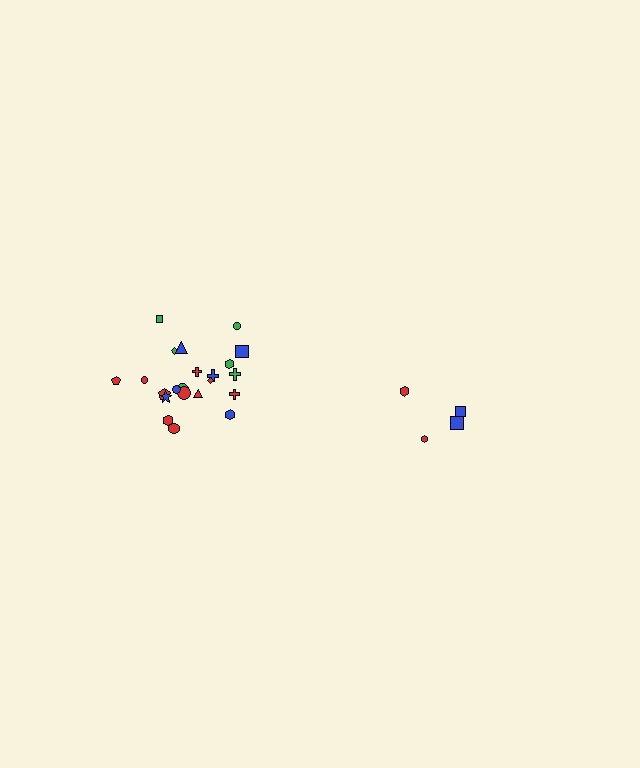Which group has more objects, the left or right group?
The left group.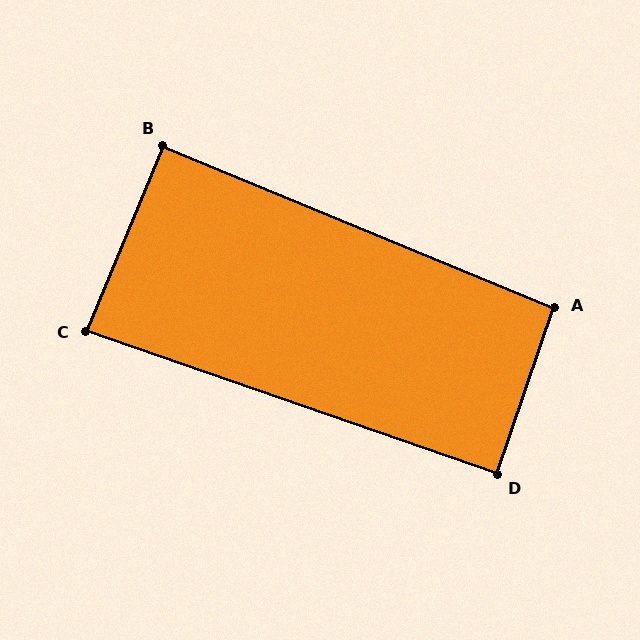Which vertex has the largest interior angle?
A, at approximately 93 degrees.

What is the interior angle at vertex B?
Approximately 90 degrees (approximately right).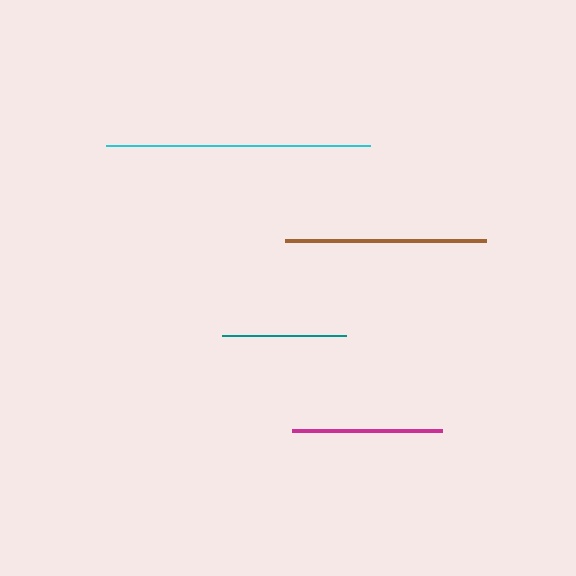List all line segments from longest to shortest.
From longest to shortest: cyan, brown, magenta, teal.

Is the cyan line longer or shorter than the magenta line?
The cyan line is longer than the magenta line.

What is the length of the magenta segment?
The magenta segment is approximately 150 pixels long.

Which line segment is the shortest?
The teal line is the shortest at approximately 124 pixels.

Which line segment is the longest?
The cyan line is the longest at approximately 264 pixels.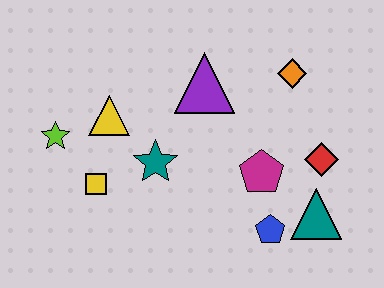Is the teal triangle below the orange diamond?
Yes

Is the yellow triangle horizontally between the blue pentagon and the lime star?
Yes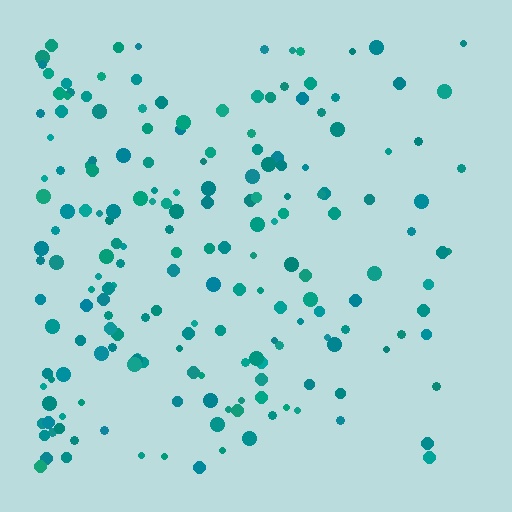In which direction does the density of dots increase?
From right to left, with the left side densest.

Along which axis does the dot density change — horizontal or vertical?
Horizontal.